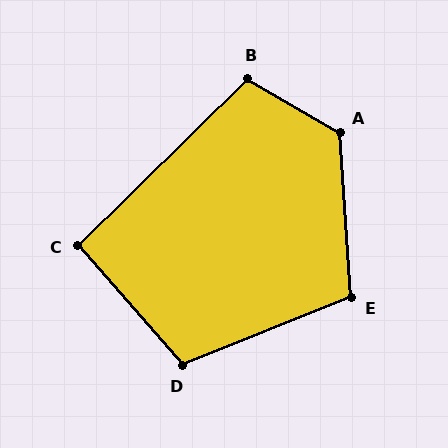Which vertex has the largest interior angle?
A, at approximately 125 degrees.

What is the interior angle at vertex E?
Approximately 108 degrees (obtuse).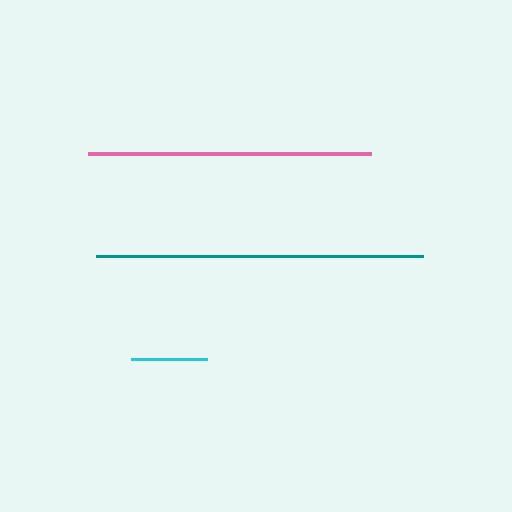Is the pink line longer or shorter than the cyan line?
The pink line is longer than the cyan line.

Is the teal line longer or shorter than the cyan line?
The teal line is longer than the cyan line.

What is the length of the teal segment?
The teal segment is approximately 327 pixels long.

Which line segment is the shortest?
The cyan line is the shortest at approximately 76 pixels.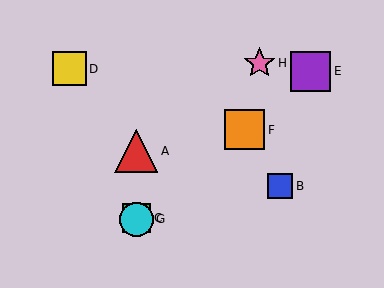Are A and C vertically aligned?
Yes, both are at x≈136.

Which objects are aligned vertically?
Objects A, C, G are aligned vertically.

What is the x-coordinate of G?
Object G is at x≈136.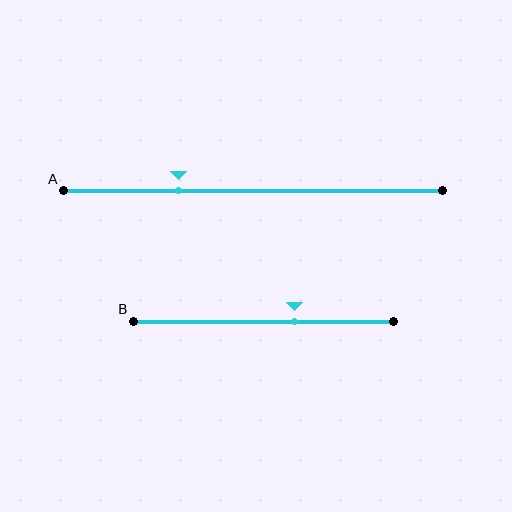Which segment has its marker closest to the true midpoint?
Segment B has its marker closest to the true midpoint.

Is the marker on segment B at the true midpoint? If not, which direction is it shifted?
No, the marker on segment B is shifted to the right by about 12% of the segment length.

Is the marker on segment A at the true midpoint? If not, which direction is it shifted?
No, the marker on segment A is shifted to the left by about 20% of the segment length.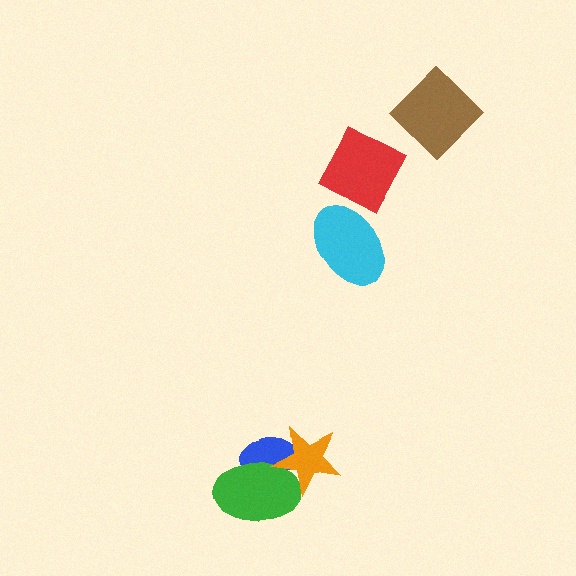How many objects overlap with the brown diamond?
0 objects overlap with the brown diamond.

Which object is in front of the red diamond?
The cyan ellipse is in front of the red diamond.